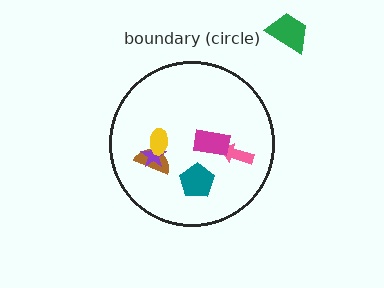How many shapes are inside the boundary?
6 inside, 1 outside.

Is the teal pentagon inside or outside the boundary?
Inside.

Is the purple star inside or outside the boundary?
Inside.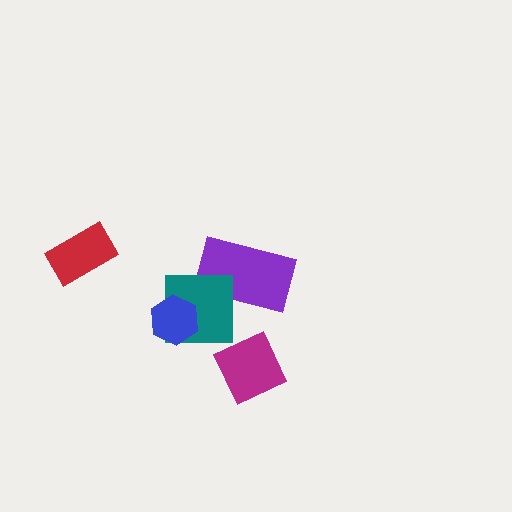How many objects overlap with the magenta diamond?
0 objects overlap with the magenta diamond.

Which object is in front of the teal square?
The blue hexagon is in front of the teal square.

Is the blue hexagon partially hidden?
No, no other shape covers it.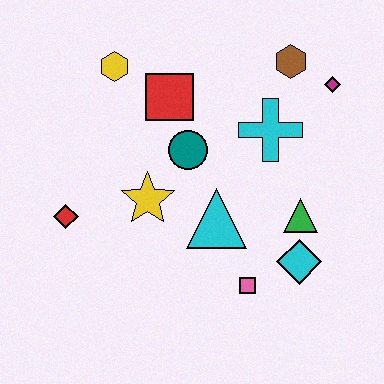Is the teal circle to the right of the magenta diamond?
No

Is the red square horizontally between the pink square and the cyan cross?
No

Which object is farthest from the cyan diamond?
The yellow hexagon is farthest from the cyan diamond.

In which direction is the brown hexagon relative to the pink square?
The brown hexagon is above the pink square.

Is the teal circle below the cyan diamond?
No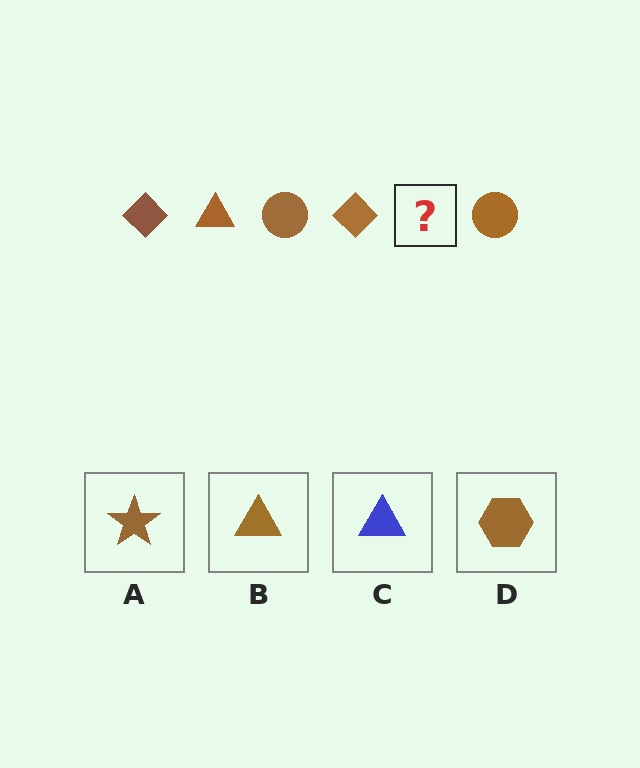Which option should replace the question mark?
Option B.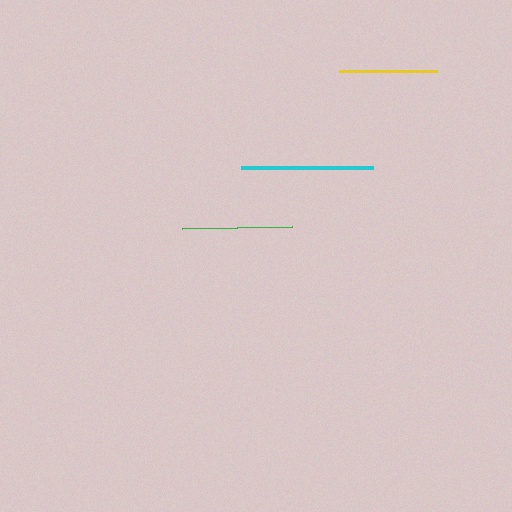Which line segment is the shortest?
The yellow line is the shortest at approximately 99 pixels.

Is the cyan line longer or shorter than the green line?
The cyan line is longer than the green line.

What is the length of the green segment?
The green segment is approximately 110 pixels long.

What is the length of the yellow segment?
The yellow segment is approximately 99 pixels long.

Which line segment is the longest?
The cyan line is the longest at approximately 132 pixels.